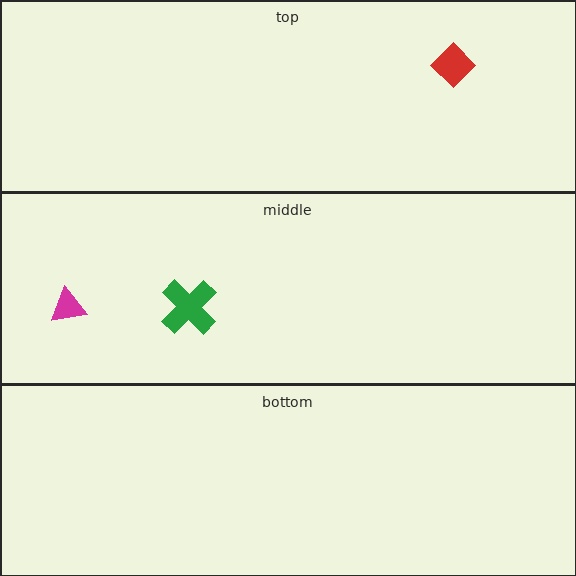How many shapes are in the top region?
1.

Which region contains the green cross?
The middle region.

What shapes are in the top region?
The red diamond.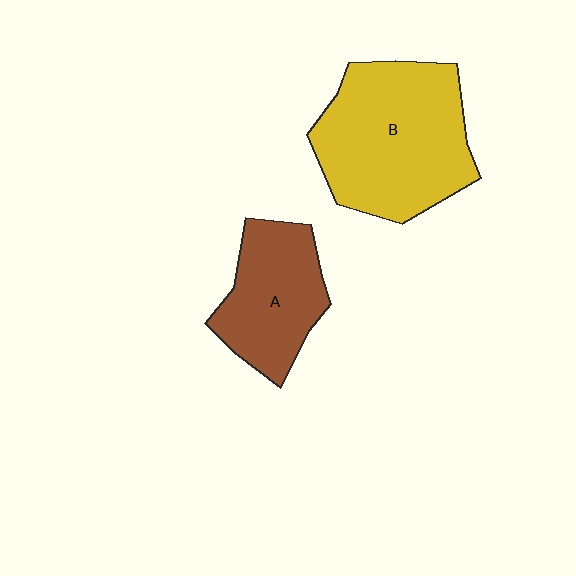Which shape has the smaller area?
Shape A (brown).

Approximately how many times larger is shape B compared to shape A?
Approximately 1.6 times.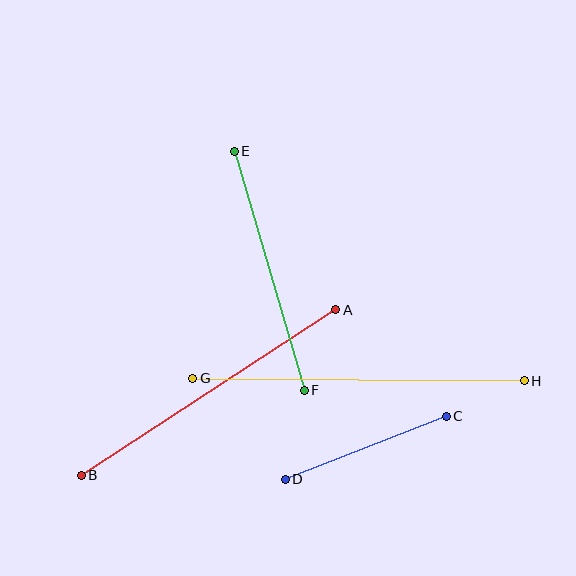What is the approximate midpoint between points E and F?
The midpoint is at approximately (269, 271) pixels.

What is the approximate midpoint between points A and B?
The midpoint is at approximately (208, 393) pixels.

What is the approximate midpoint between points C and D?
The midpoint is at approximately (366, 448) pixels.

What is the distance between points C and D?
The distance is approximately 173 pixels.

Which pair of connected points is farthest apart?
Points G and H are farthest apart.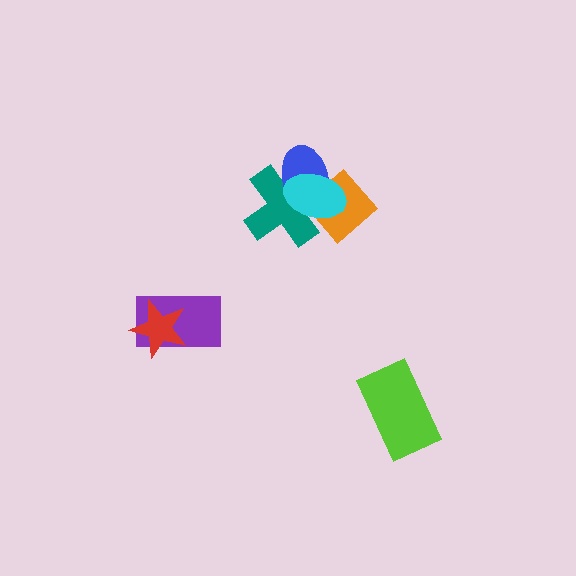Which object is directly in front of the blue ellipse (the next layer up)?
The orange diamond is directly in front of the blue ellipse.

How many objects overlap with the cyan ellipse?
3 objects overlap with the cyan ellipse.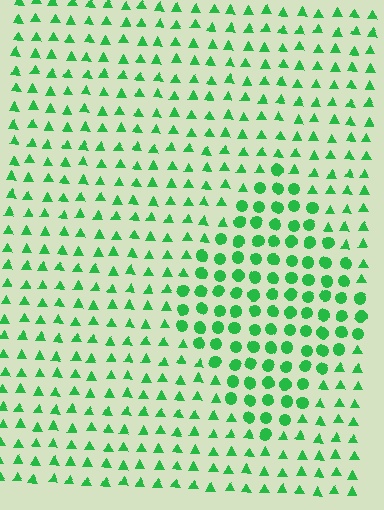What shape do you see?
I see a diamond.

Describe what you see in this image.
The image is filled with small green elements arranged in a uniform grid. A diamond-shaped region contains circles, while the surrounding area contains triangles. The boundary is defined purely by the change in element shape.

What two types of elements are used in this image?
The image uses circles inside the diamond region and triangles outside it.